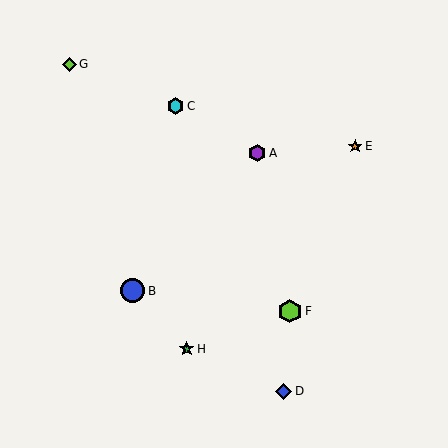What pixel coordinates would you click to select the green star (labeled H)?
Click at (187, 349) to select the green star H.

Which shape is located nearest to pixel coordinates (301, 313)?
The lime hexagon (labeled F) at (290, 311) is nearest to that location.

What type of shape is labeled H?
Shape H is a green star.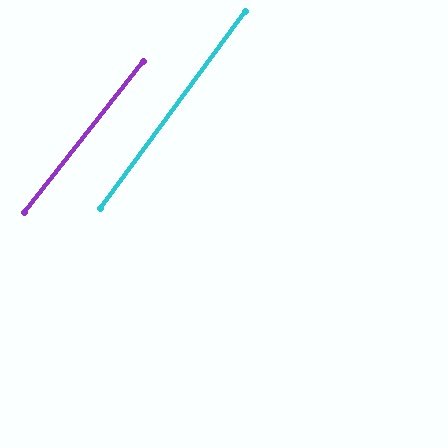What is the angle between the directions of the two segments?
Approximately 2 degrees.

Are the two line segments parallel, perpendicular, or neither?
Parallel — their directions differ by only 1.7°.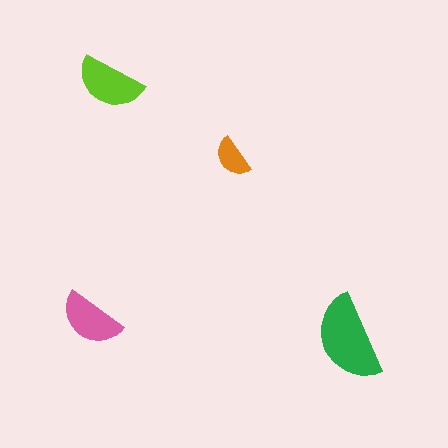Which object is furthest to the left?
The pink semicircle is leftmost.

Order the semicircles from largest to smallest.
the green one, the lime one, the pink one, the orange one.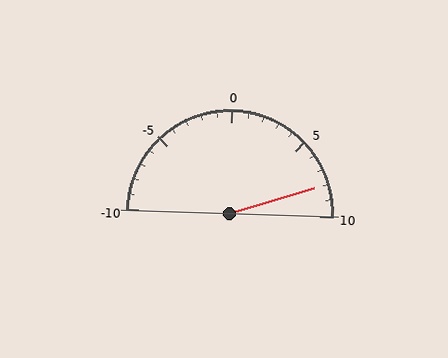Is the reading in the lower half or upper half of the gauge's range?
The reading is in the upper half of the range (-10 to 10).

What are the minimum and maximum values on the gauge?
The gauge ranges from -10 to 10.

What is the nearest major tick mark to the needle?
The nearest major tick mark is 10.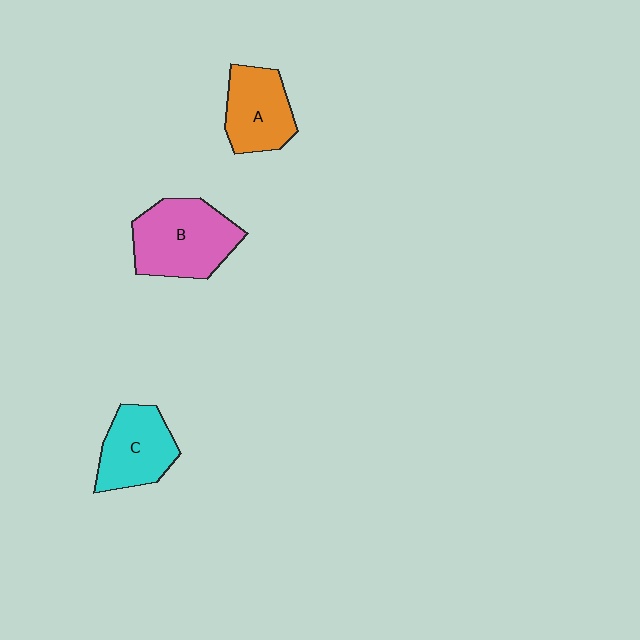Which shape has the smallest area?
Shape A (orange).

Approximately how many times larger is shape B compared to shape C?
Approximately 1.3 times.